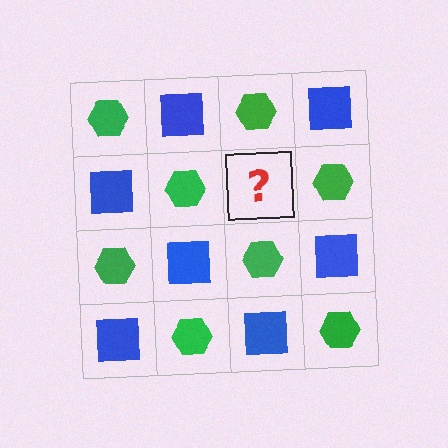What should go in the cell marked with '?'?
The missing cell should contain a blue square.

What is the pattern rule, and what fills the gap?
The rule is that it alternates green hexagon and blue square in a checkerboard pattern. The gap should be filled with a blue square.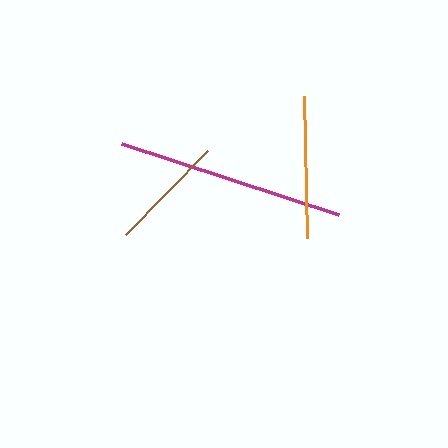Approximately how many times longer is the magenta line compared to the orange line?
The magenta line is approximately 1.6 times the length of the orange line.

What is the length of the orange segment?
The orange segment is approximately 142 pixels long.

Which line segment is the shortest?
The brown line is the shortest at approximately 117 pixels.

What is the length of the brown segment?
The brown segment is approximately 117 pixels long.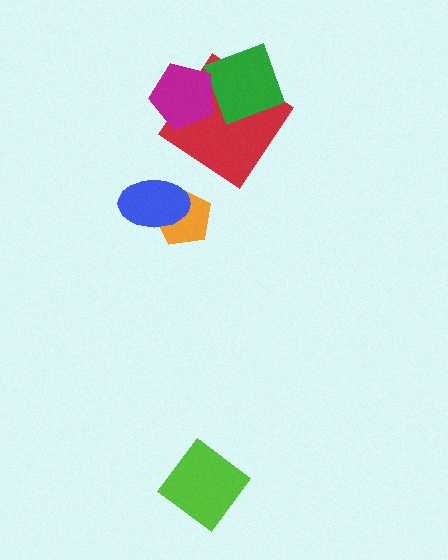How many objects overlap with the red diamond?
2 objects overlap with the red diamond.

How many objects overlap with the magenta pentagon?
2 objects overlap with the magenta pentagon.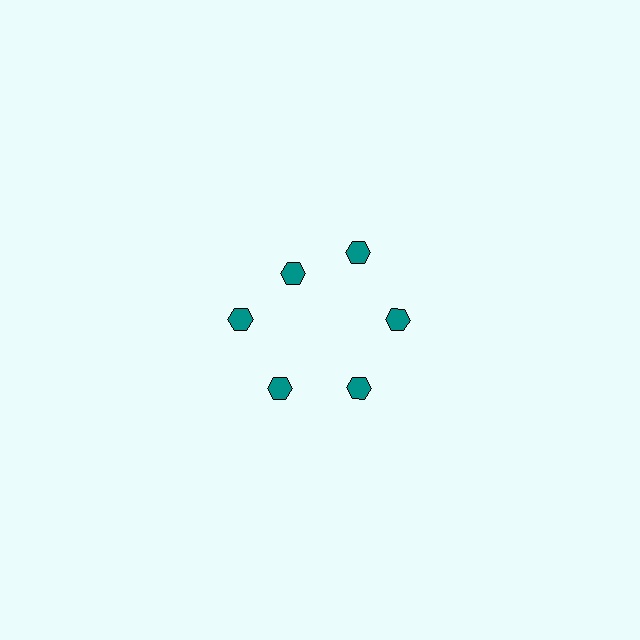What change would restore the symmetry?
The symmetry would be restored by moving it outward, back onto the ring so that all 6 hexagons sit at equal angles and equal distance from the center.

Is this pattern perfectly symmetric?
No. The 6 teal hexagons are arranged in a ring, but one element near the 11 o'clock position is pulled inward toward the center, breaking the 6-fold rotational symmetry.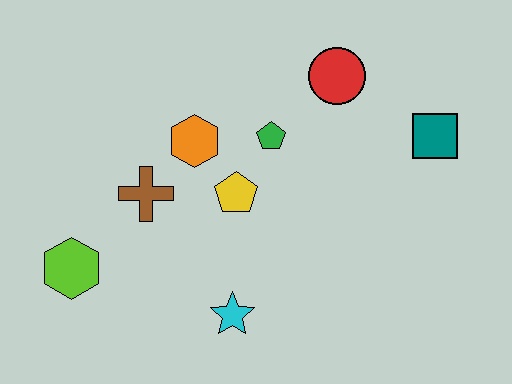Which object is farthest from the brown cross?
The teal square is farthest from the brown cross.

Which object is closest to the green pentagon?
The yellow pentagon is closest to the green pentagon.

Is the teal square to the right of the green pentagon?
Yes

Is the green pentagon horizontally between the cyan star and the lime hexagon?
No